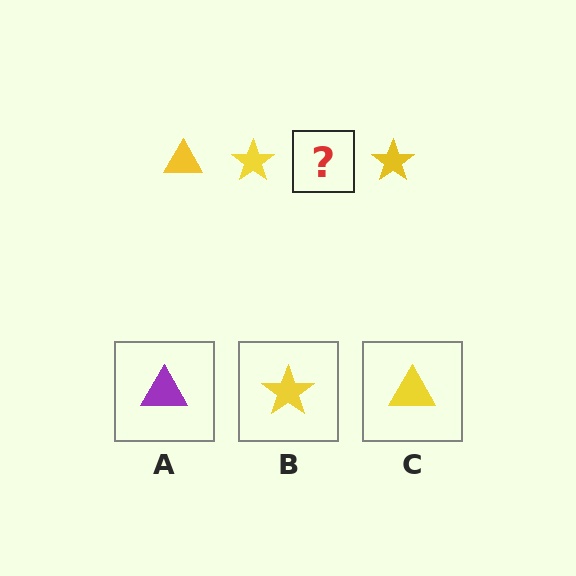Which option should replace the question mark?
Option C.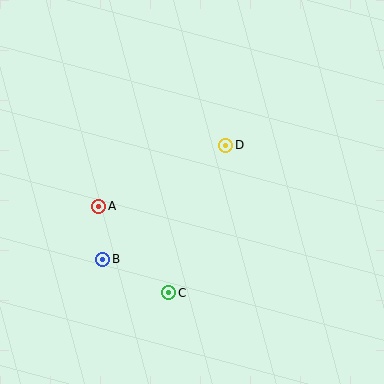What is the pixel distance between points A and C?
The distance between A and C is 111 pixels.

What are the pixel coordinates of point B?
Point B is at (103, 259).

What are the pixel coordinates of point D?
Point D is at (226, 145).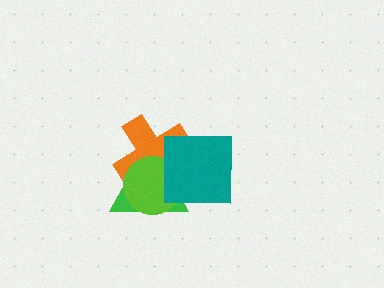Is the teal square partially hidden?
No, no other shape covers it.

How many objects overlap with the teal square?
3 objects overlap with the teal square.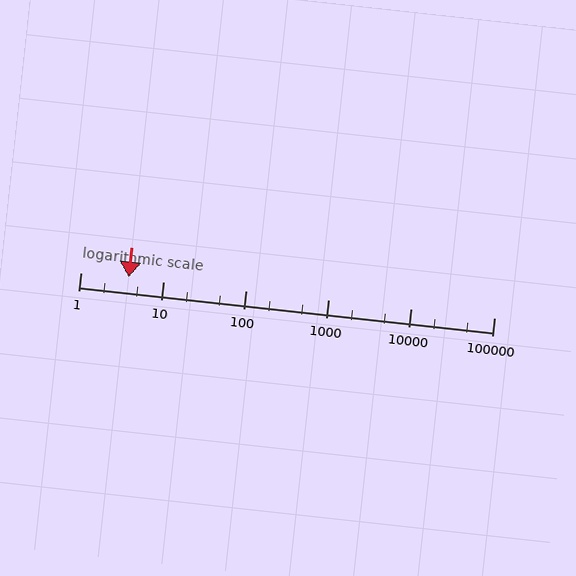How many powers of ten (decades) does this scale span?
The scale spans 5 decades, from 1 to 100000.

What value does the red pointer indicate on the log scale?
The pointer indicates approximately 3.8.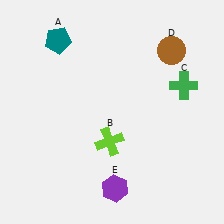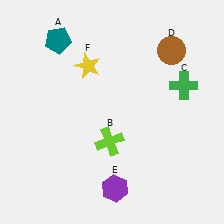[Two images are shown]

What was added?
A yellow star (F) was added in Image 2.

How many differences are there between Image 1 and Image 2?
There is 1 difference between the two images.